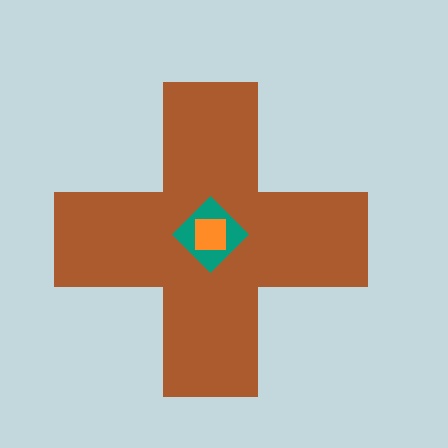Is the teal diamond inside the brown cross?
Yes.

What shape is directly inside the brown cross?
The teal diamond.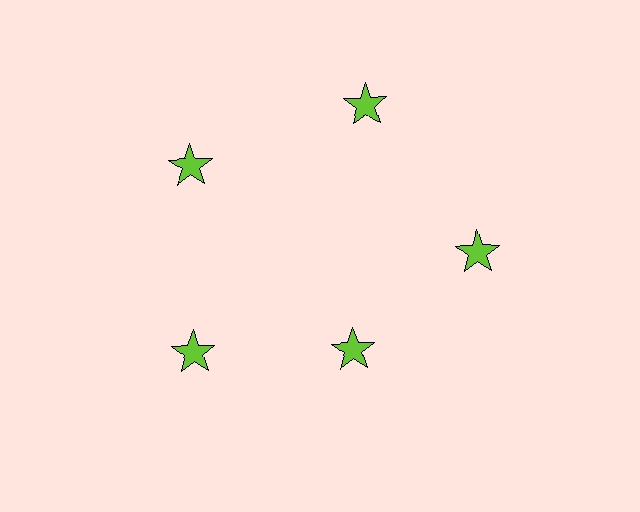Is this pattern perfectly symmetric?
No. The 5 lime stars are arranged in a ring, but one element near the 5 o'clock position is pulled inward toward the center, breaking the 5-fold rotational symmetry.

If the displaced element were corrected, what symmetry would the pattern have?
It would have 5-fold rotational symmetry — the pattern would map onto itself every 72 degrees.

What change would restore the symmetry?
The symmetry would be restored by moving it outward, back onto the ring so that all 5 stars sit at equal angles and equal distance from the center.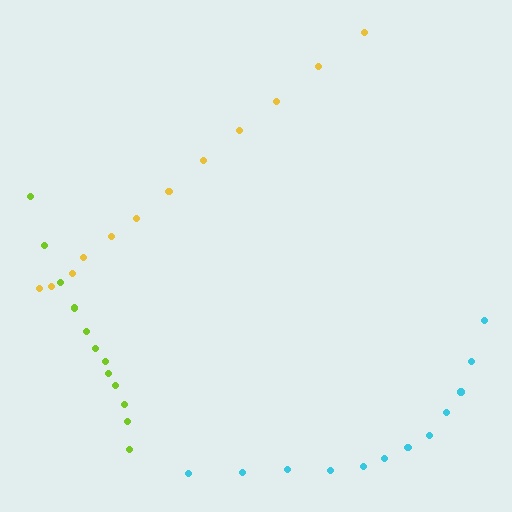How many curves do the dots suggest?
There are 3 distinct paths.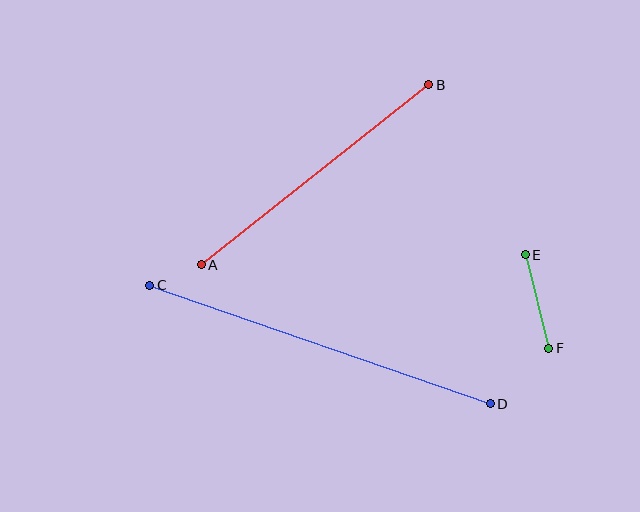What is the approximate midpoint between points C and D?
The midpoint is at approximately (320, 344) pixels.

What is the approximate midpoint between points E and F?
The midpoint is at approximately (537, 302) pixels.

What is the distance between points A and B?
The distance is approximately 290 pixels.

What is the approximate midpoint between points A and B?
The midpoint is at approximately (315, 175) pixels.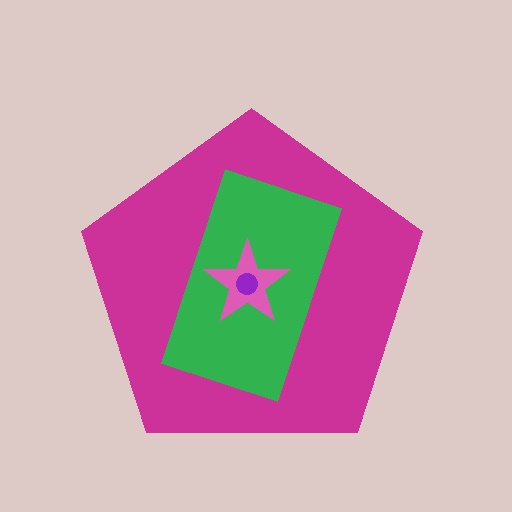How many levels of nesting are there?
4.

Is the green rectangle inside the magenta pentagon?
Yes.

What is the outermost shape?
The magenta pentagon.